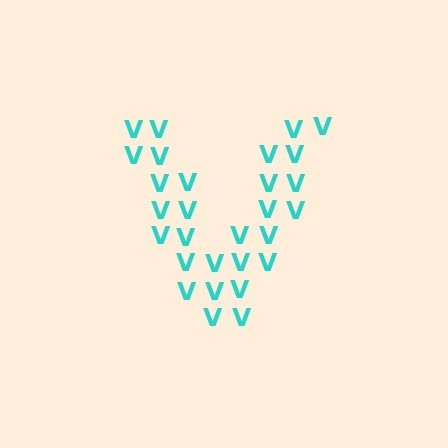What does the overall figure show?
The overall figure shows the letter V.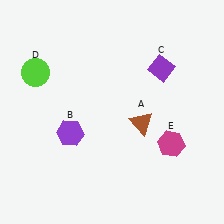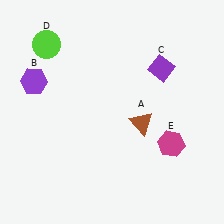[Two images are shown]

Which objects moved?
The objects that moved are: the purple hexagon (B), the lime circle (D).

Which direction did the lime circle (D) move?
The lime circle (D) moved up.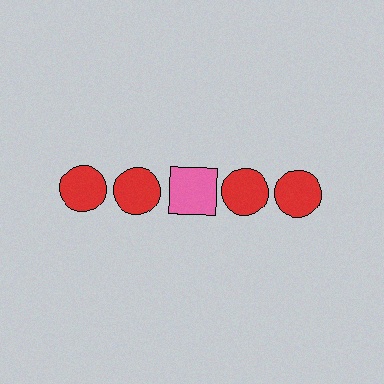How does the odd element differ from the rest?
It differs in both color (pink instead of red) and shape (square instead of circle).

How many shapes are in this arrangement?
There are 5 shapes arranged in a grid pattern.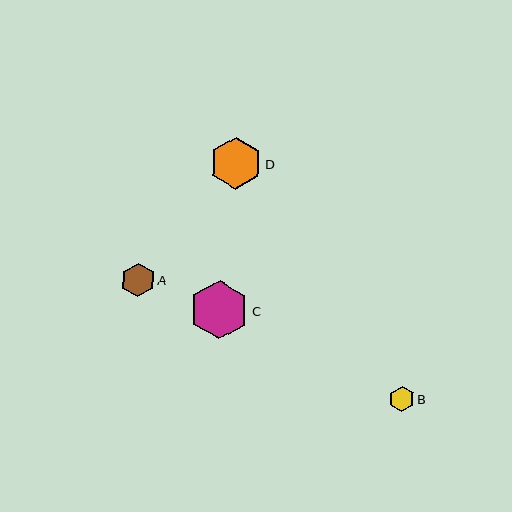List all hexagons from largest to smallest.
From largest to smallest: C, D, A, B.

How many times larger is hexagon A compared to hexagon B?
Hexagon A is approximately 1.4 times the size of hexagon B.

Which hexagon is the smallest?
Hexagon B is the smallest with a size of approximately 25 pixels.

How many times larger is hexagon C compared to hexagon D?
Hexagon C is approximately 1.1 times the size of hexagon D.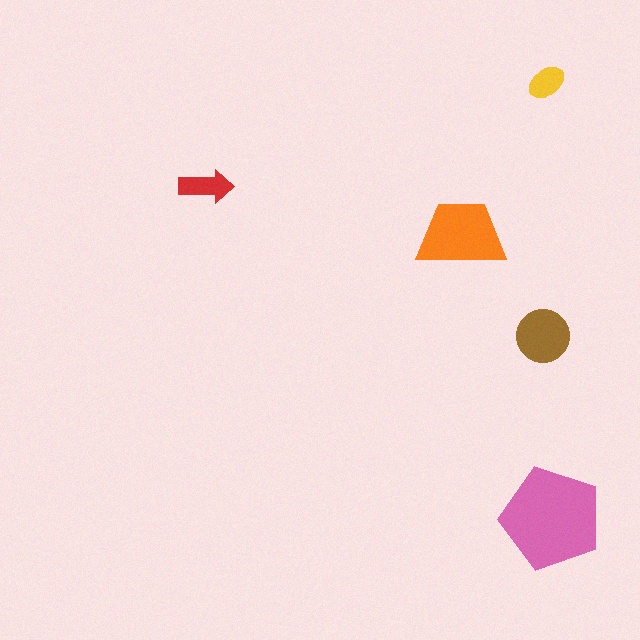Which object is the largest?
The pink pentagon.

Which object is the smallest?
The yellow ellipse.